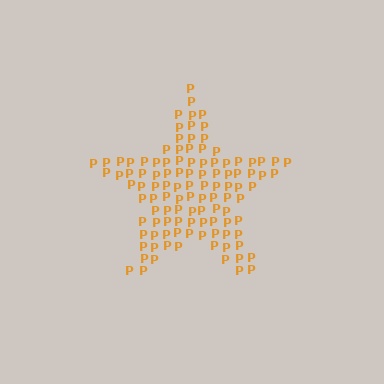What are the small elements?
The small elements are letter P's.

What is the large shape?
The large shape is a star.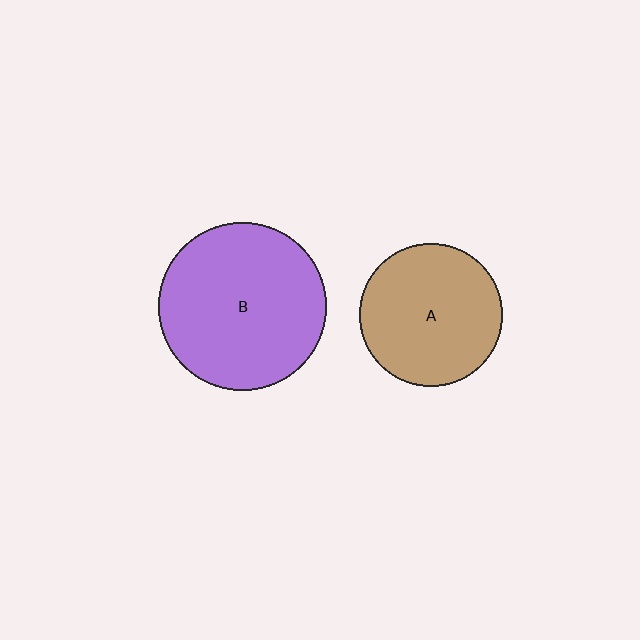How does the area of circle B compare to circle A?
Approximately 1.4 times.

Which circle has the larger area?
Circle B (purple).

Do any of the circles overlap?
No, none of the circles overlap.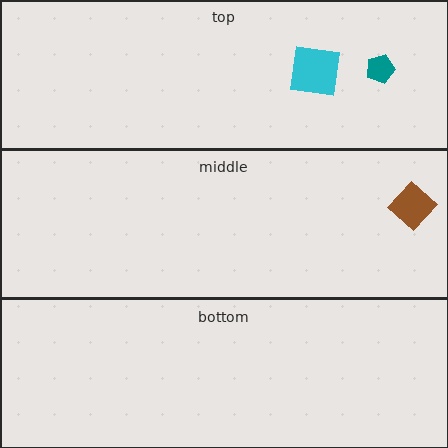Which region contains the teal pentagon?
The top region.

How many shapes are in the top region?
2.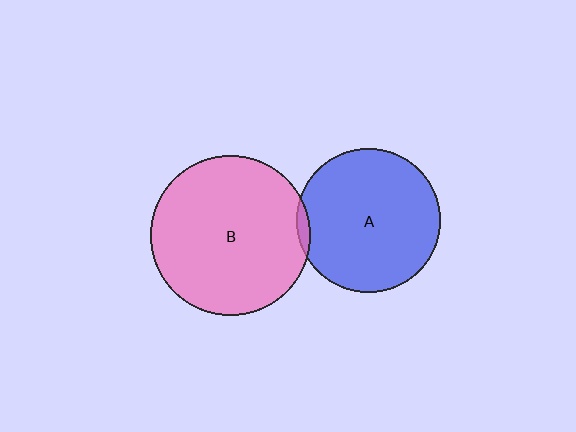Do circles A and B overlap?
Yes.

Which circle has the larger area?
Circle B (pink).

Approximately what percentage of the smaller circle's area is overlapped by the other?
Approximately 5%.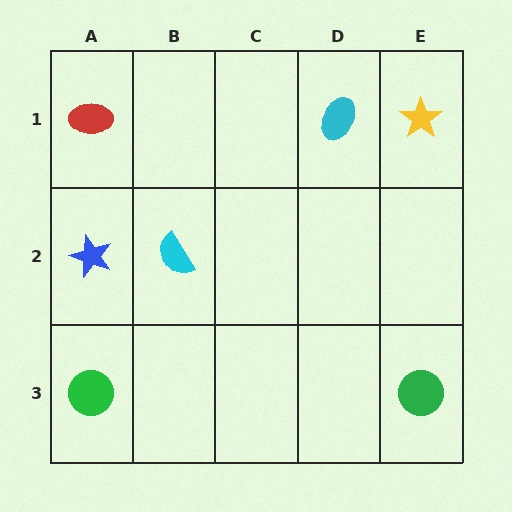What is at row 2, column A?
A blue star.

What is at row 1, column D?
A cyan ellipse.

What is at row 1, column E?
A yellow star.